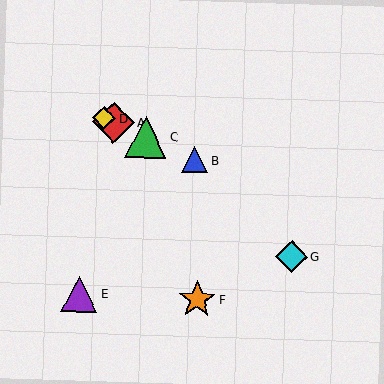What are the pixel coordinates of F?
Object F is at (197, 300).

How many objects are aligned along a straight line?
4 objects (A, B, C, D) are aligned along a straight line.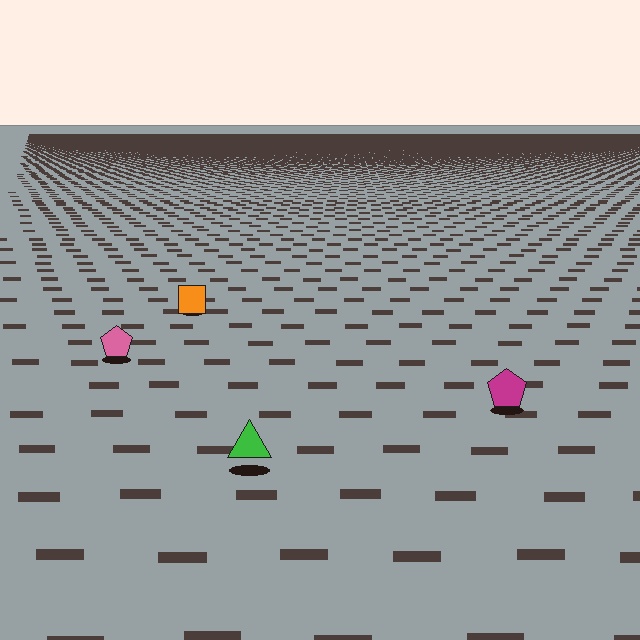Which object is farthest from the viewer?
The orange square is farthest from the viewer. It appears smaller and the ground texture around it is denser.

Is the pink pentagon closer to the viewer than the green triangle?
No. The green triangle is closer — you can tell from the texture gradient: the ground texture is coarser near it.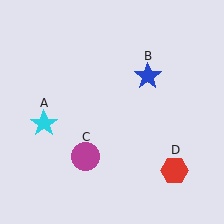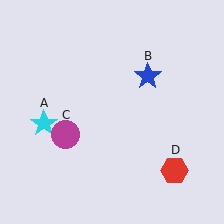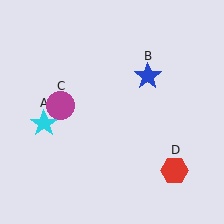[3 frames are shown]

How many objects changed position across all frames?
1 object changed position: magenta circle (object C).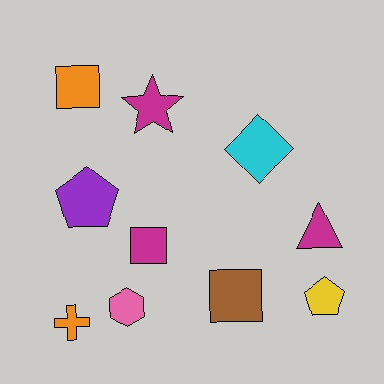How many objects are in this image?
There are 10 objects.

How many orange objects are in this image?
There are 2 orange objects.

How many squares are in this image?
There are 3 squares.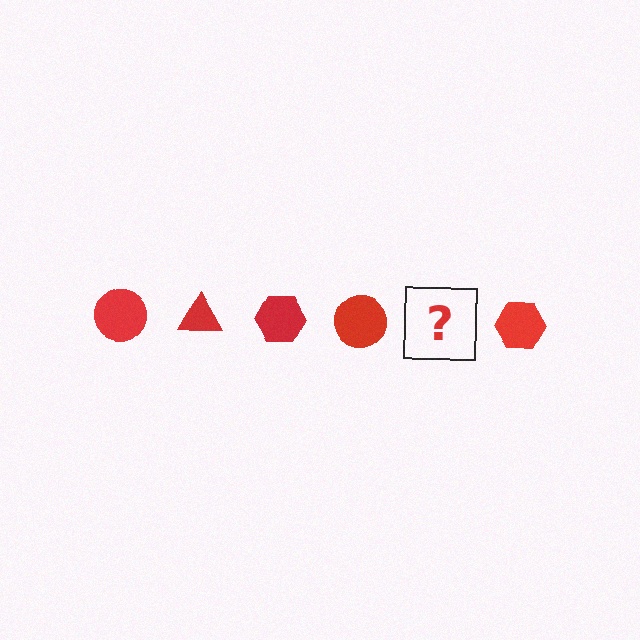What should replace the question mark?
The question mark should be replaced with a red triangle.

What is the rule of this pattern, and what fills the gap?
The rule is that the pattern cycles through circle, triangle, hexagon shapes in red. The gap should be filled with a red triangle.